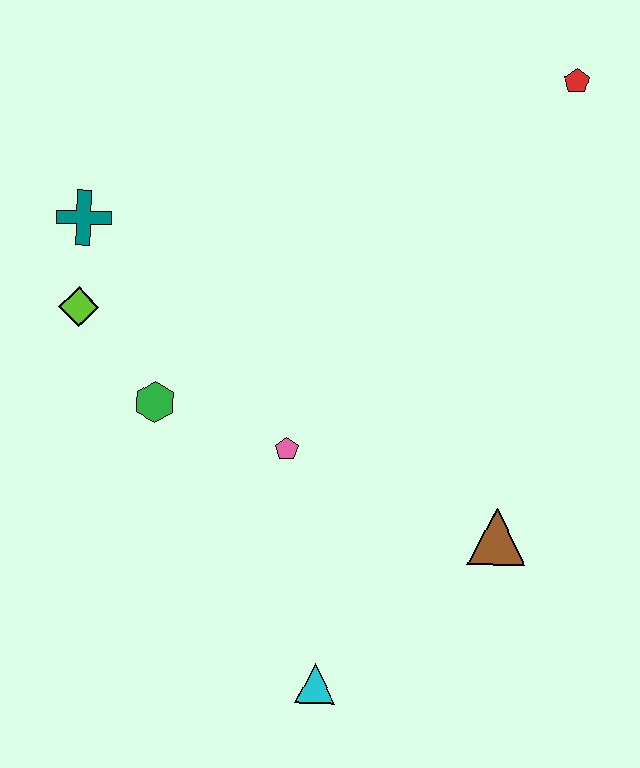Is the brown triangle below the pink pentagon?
Yes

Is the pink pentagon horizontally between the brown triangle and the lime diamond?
Yes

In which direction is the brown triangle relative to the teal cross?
The brown triangle is to the right of the teal cross.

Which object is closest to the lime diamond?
The teal cross is closest to the lime diamond.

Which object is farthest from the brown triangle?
The teal cross is farthest from the brown triangle.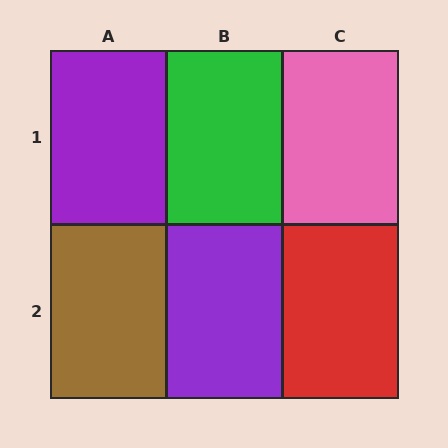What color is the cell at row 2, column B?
Purple.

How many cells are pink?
1 cell is pink.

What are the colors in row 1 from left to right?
Purple, green, pink.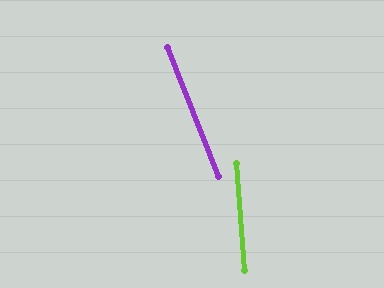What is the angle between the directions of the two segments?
Approximately 18 degrees.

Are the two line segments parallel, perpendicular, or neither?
Neither parallel nor perpendicular — they differ by about 18°.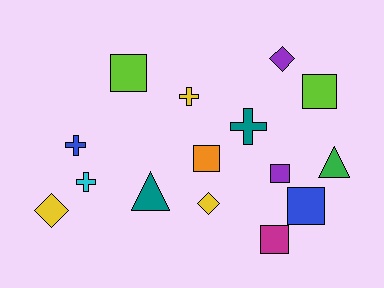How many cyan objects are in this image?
There is 1 cyan object.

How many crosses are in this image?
There are 4 crosses.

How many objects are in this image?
There are 15 objects.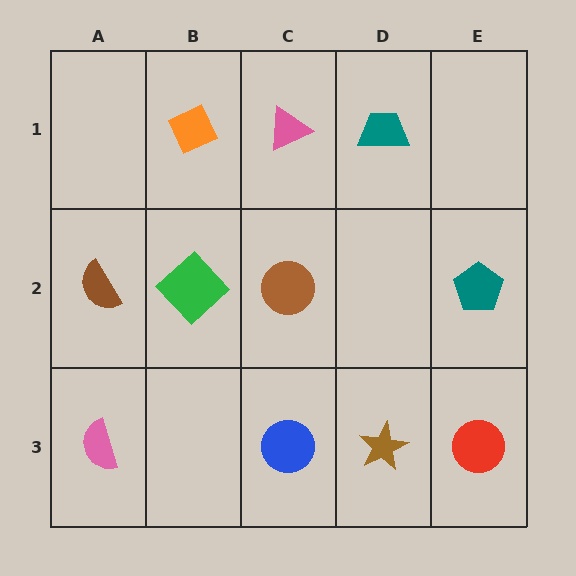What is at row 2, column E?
A teal pentagon.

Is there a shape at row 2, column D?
No, that cell is empty.